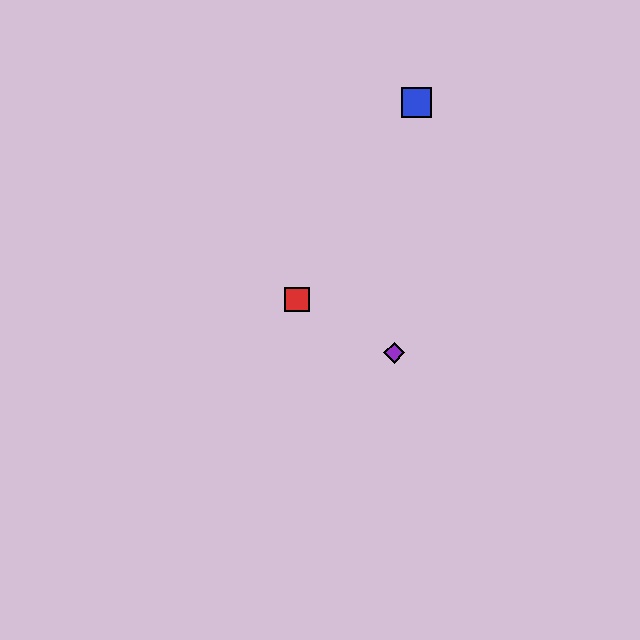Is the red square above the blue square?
No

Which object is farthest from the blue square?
The purple diamond is farthest from the blue square.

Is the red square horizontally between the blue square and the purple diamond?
No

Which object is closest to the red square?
The purple diamond is closest to the red square.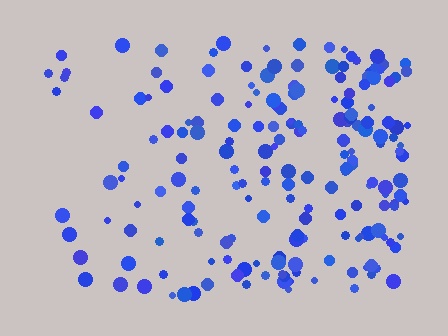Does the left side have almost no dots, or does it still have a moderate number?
Still a moderate number, just noticeably fewer than the right.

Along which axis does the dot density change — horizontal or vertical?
Horizontal.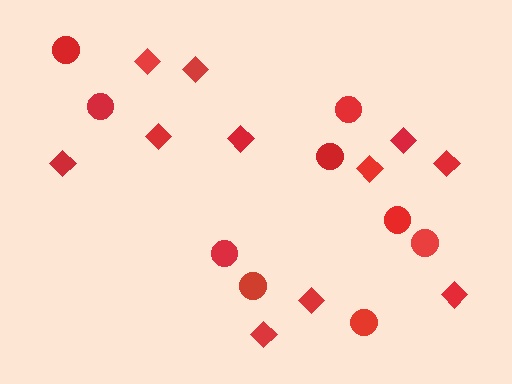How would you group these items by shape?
There are 2 groups: one group of circles (9) and one group of diamonds (11).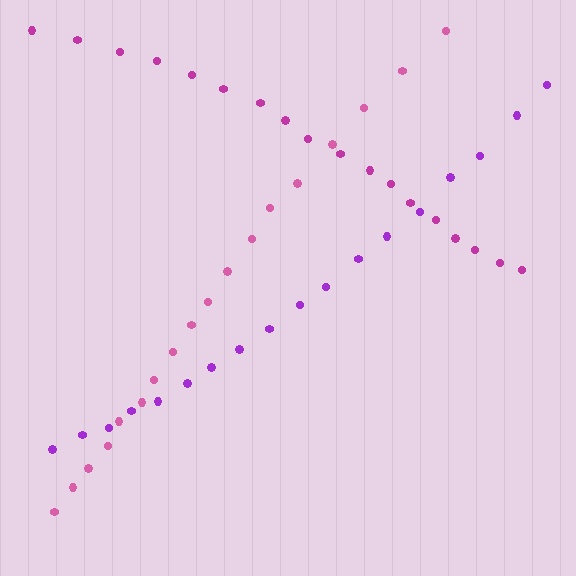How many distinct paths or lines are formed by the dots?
There are 3 distinct paths.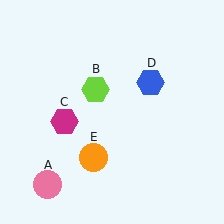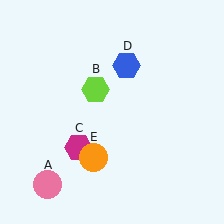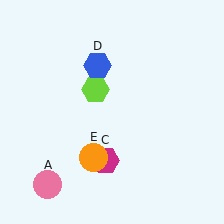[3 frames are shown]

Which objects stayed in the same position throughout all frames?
Pink circle (object A) and lime hexagon (object B) and orange circle (object E) remained stationary.